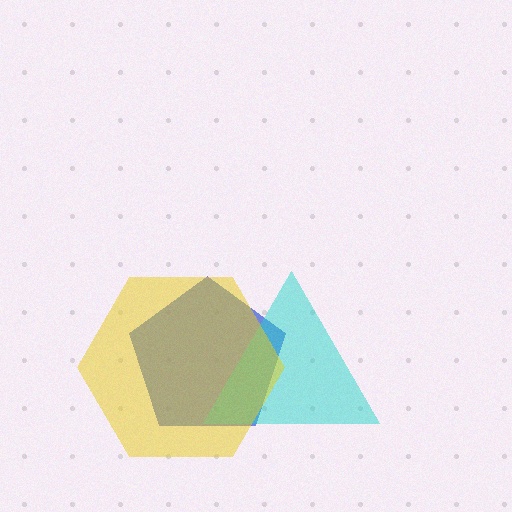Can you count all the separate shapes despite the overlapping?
Yes, there are 3 separate shapes.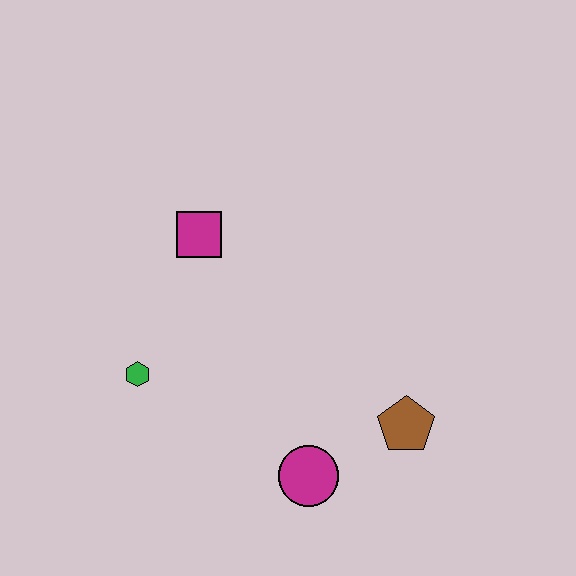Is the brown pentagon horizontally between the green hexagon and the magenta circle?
No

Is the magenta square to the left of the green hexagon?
No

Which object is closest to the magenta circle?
The brown pentagon is closest to the magenta circle.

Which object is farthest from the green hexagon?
The brown pentagon is farthest from the green hexagon.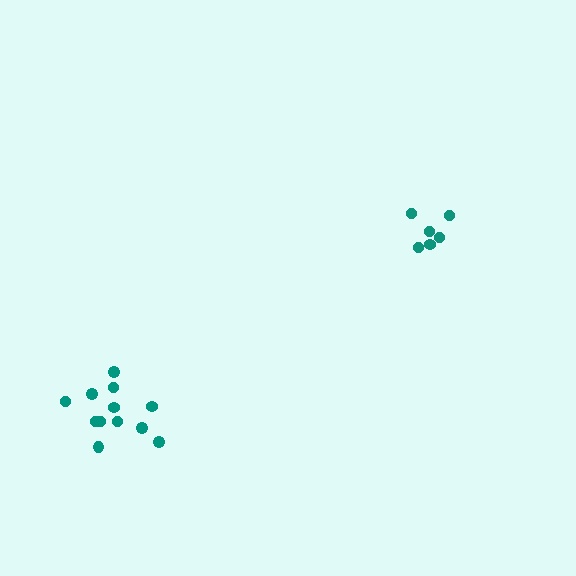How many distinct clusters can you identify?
There are 2 distinct clusters.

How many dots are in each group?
Group 1: 12 dots, Group 2: 6 dots (18 total).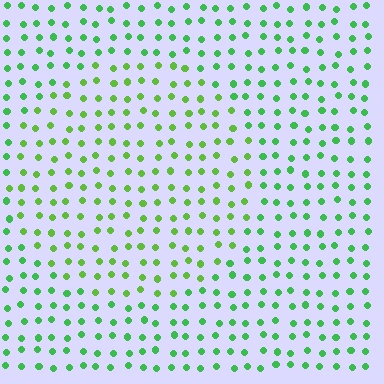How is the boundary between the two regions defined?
The boundary is defined purely by a slight shift in hue (about 26 degrees). Spacing, size, and orientation are identical on both sides.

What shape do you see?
I see a circle.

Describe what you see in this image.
The image is filled with small green elements in a uniform arrangement. A circle-shaped region is visible where the elements are tinted to a slightly different hue, forming a subtle color boundary.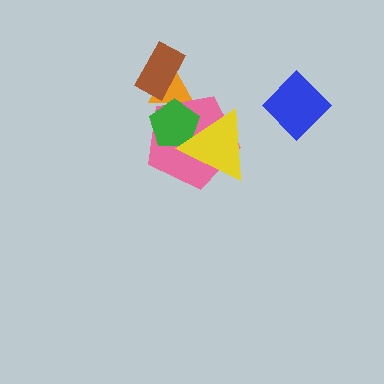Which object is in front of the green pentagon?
The yellow triangle is in front of the green pentagon.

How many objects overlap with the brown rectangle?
1 object overlaps with the brown rectangle.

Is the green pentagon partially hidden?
Yes, it is partially covered by another shape.